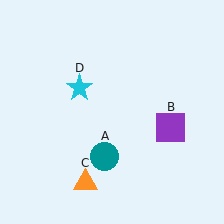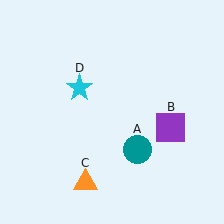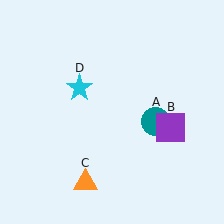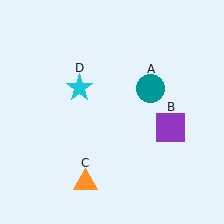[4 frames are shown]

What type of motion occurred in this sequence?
The teal circle (object A) rotated counterclockwise around the center of the scene.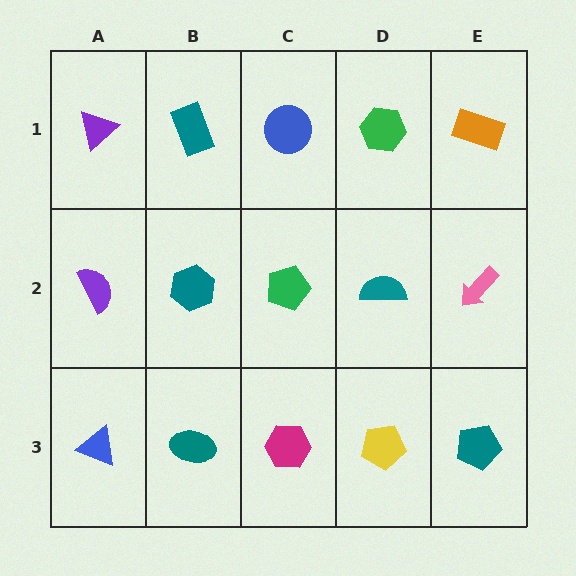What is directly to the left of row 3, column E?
A yellow pentagon.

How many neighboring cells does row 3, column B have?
3.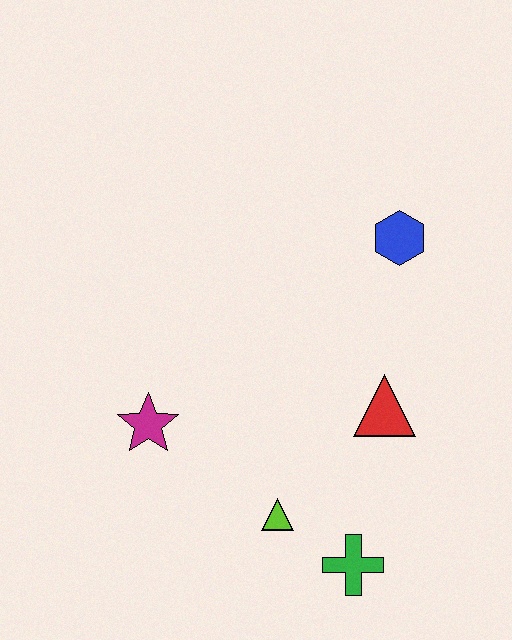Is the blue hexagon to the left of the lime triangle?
No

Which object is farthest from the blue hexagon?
The green cross is farthest from the blue hexagon.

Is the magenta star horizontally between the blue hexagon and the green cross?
No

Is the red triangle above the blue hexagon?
No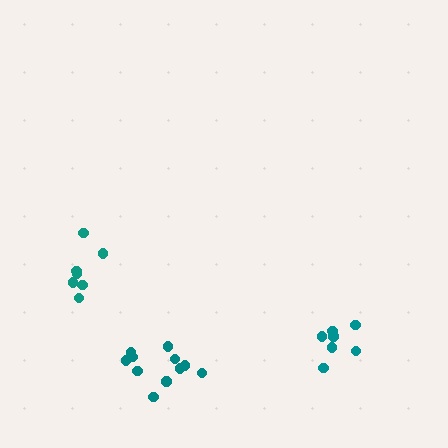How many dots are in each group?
Group 1: 7 dots, Group 2: 11 dots, Group 3: 7 dots (25 total).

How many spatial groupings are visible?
There are 3 spatial groupings.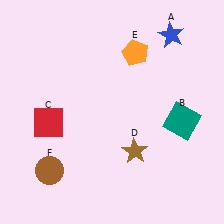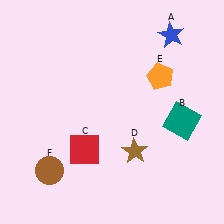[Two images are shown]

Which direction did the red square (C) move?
The red square (C) moved right.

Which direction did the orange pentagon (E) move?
The orange pentagon (E) moved right.